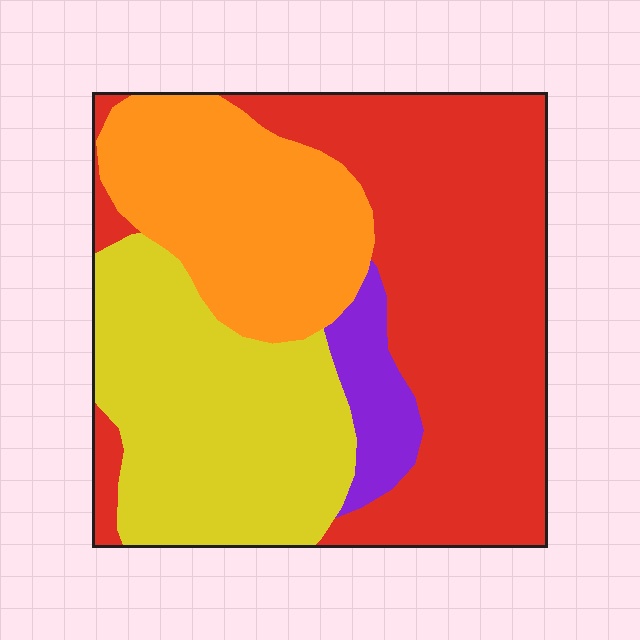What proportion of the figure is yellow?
Yellow takes up about one quarter (1/4) of the figure.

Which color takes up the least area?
Purple, at roughly 5%.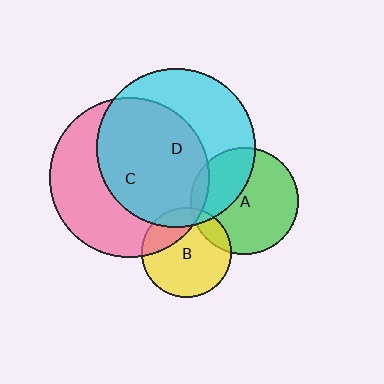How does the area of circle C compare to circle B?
Approximately 3.1 times.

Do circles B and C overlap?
Yes.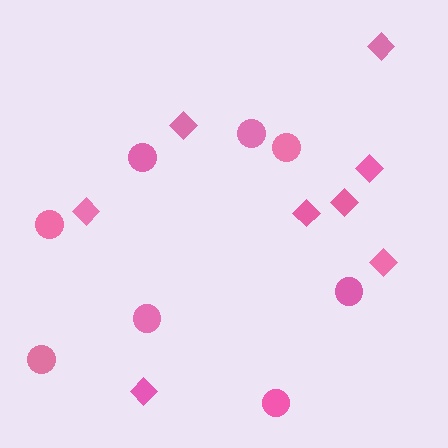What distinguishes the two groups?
There are 2 groups: one group of circles (8) and one group of diamonds (8).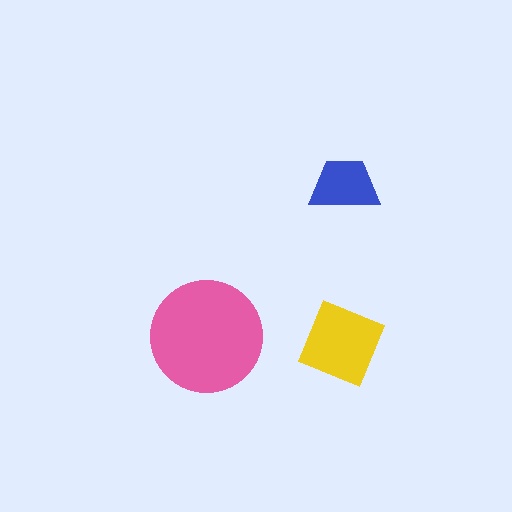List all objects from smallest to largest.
The blue trapezoid, the yellow square, the pink circle.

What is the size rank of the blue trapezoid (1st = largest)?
3rd.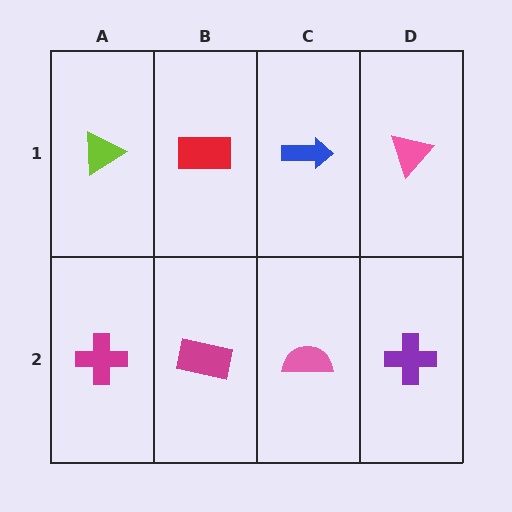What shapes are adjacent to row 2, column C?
A blue arrow (row 1, column C), a magenta rectangle (row 2, column B), a purple cross (row 2, column D).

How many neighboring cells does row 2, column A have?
2.